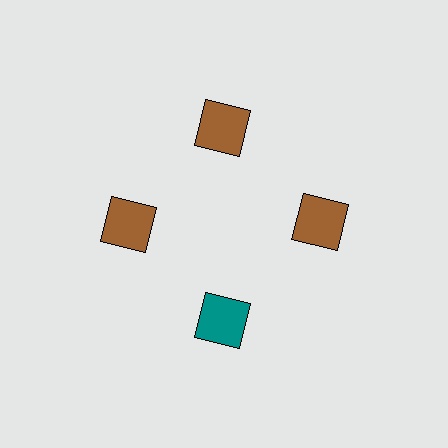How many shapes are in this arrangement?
There are 4 shapes arranged in a ring pattern.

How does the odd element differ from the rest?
It has a different color: teal instead of brown.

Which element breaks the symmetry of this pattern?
The teal square at roughly the 6 o'clock position breaks the symmetry. All other shapes are brown squares.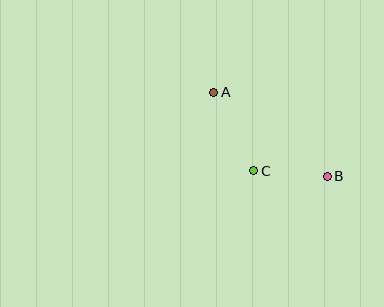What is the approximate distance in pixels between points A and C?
The distance between A and C is approximately 88 pixels.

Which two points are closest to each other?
Points B and C are closest to each other.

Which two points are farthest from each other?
Points A and B are farthest from each other.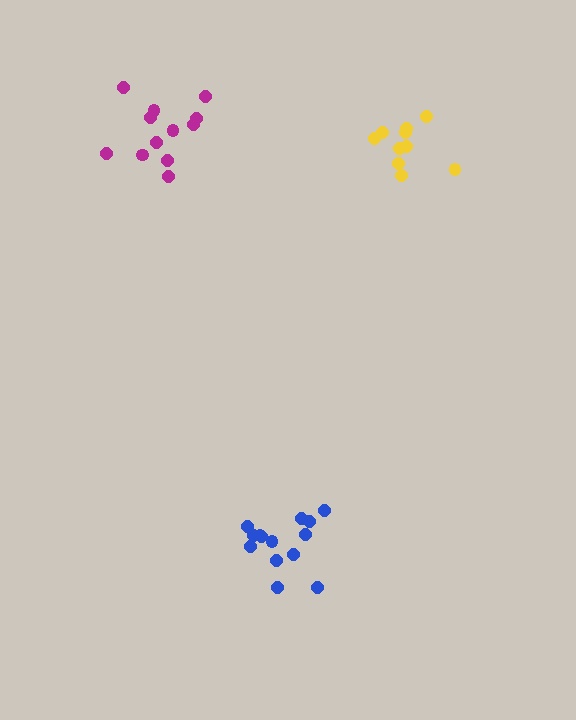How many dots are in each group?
Group 1: 12 dots, Group 2: 10 dots, Group 3: 14 dots (36 total).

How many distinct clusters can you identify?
There are 3 distinct clusters.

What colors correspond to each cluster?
The clusters are colored: magenta, yellow, blue.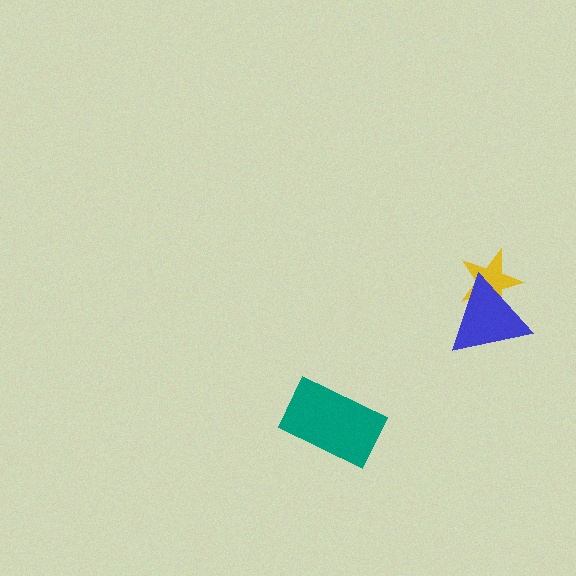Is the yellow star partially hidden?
Yes, it is partially covered by another shape.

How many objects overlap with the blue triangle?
1 object overlaps with the blue triangle.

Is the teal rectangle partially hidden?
No, no other shape covers it.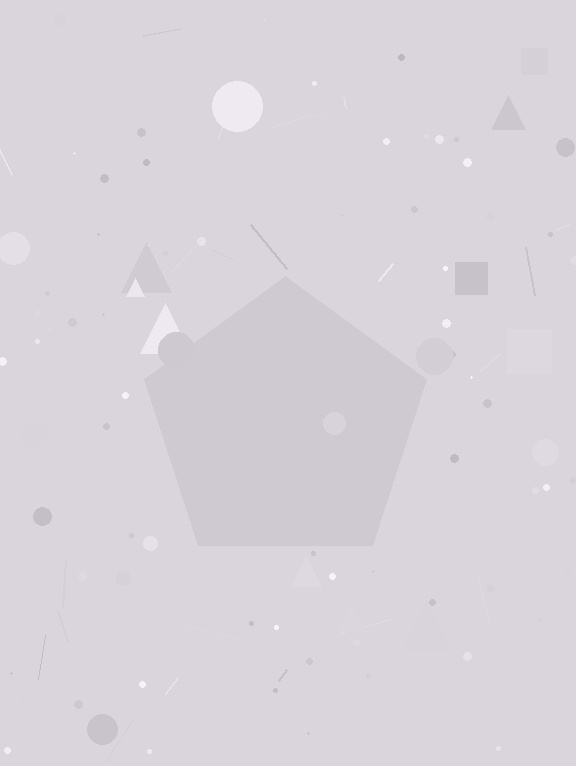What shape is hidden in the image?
A pentagon is hidden in the image.